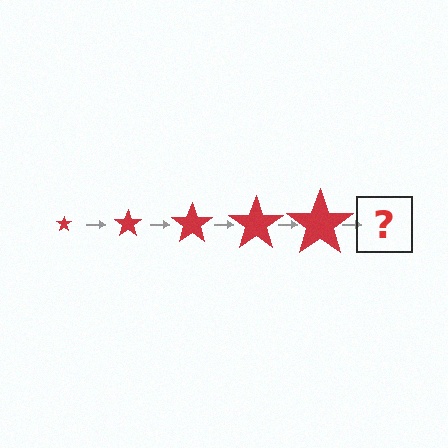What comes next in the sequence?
The next element should be a red star, larger than the previous one.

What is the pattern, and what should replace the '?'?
The pattern is that the star gets progressively larger each step. The '?' should be a red star, larger than the previous one.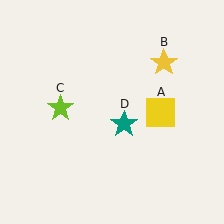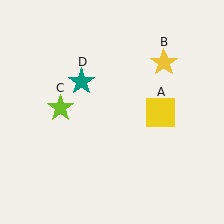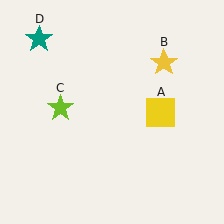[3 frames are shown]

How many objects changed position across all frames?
1 object changed position: teal star (object D).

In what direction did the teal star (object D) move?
The teal star (object D) moved up and to the left.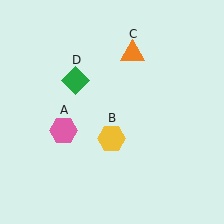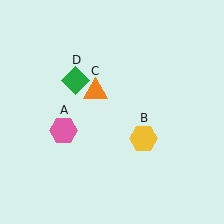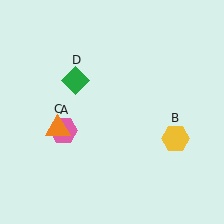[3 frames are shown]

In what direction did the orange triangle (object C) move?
The orange triangle (object C) moved down and to the left.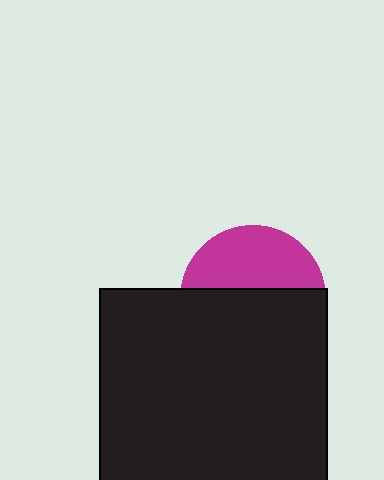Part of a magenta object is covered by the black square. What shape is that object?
It is a circle.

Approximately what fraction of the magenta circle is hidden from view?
Roughly 60% of the magenta circle is hidden behind the black square.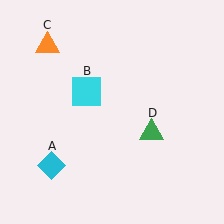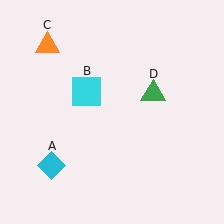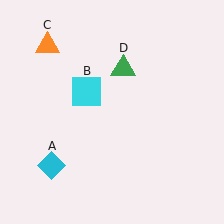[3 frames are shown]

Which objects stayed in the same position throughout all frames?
Cyan diamond (object A) and cyan square (object B) and orange triangle (object C) remained stationary.